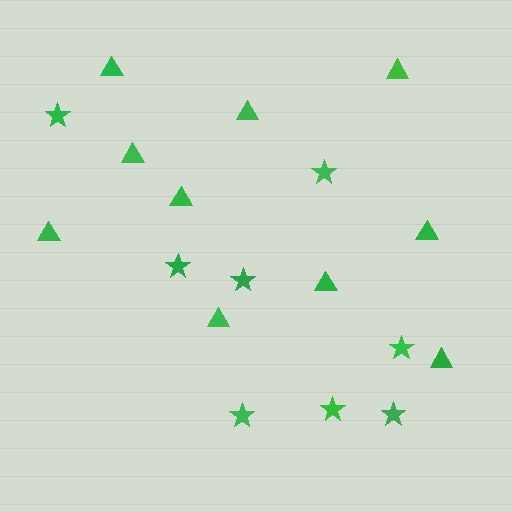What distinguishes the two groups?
There are 2 groups: one group of stars (8) and one group of triangles (10).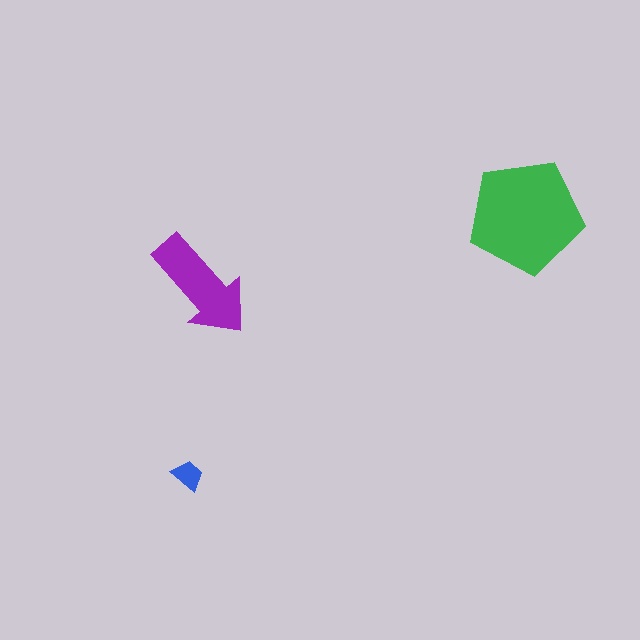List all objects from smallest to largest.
The blue trapezoid, the purple arrow, the green pentagon.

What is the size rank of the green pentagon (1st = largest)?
1st.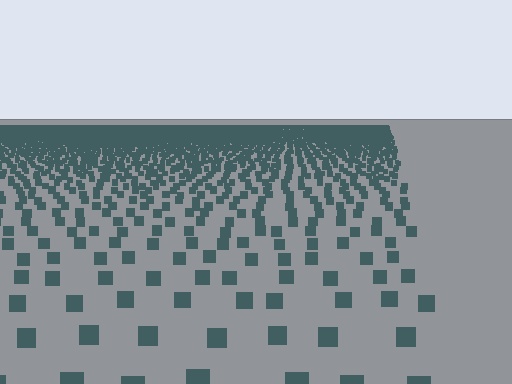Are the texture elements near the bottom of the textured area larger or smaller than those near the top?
Larger. Near the bottom, elements are closer to the viewer and appear at a bigger on-screen size.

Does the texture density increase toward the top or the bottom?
Density increases toward the top.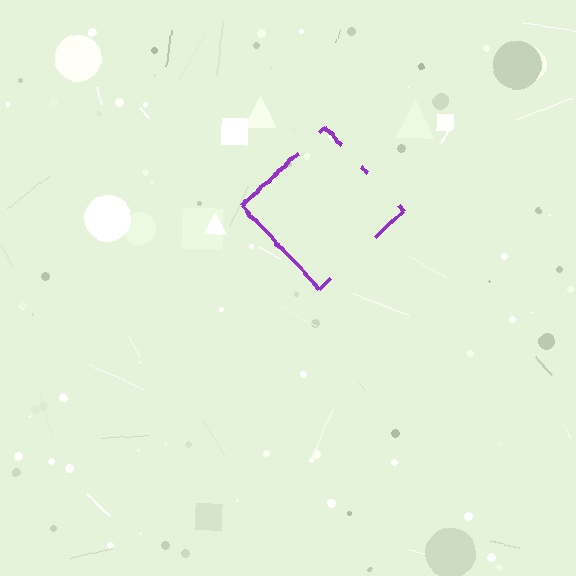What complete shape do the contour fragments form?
The contour fragments form a diamond.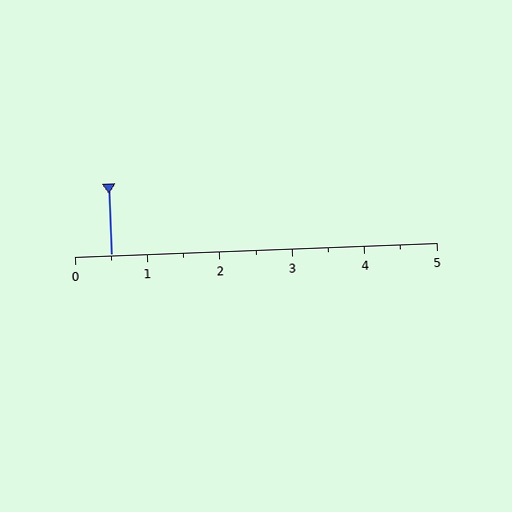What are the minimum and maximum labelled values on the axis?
The axis runs from 0 to 5.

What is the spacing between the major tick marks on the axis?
The major ticks are spaced 1 apart.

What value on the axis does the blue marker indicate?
The marker indicates approximately 0.5.